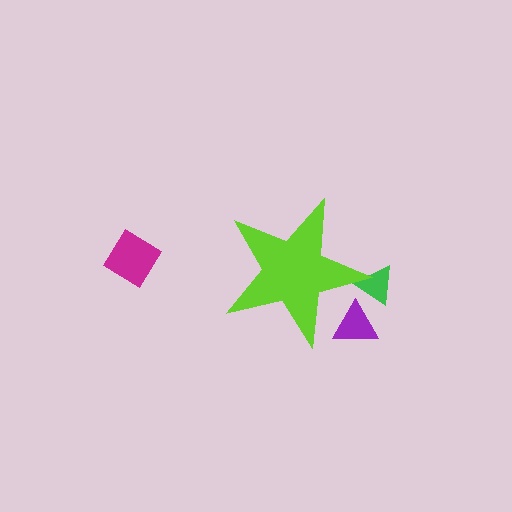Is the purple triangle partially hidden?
Yes, the purple triangle is partially hidden behind the lime star.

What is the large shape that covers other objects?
A lime star.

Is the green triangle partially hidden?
Yes, the green triangle is partially hidden behind the lime star.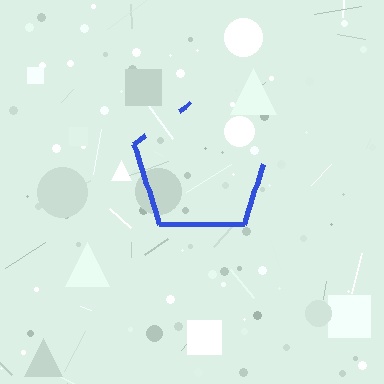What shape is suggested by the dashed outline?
The dashed outline suggests a pentagon.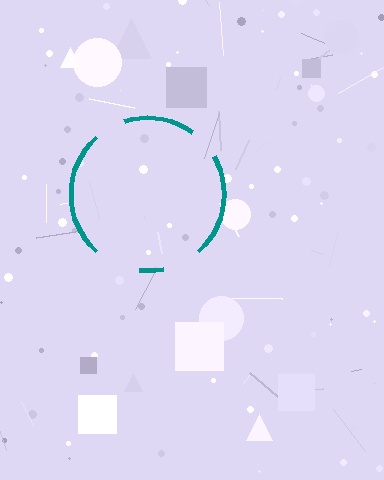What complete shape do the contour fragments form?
The contour fragments form a circle.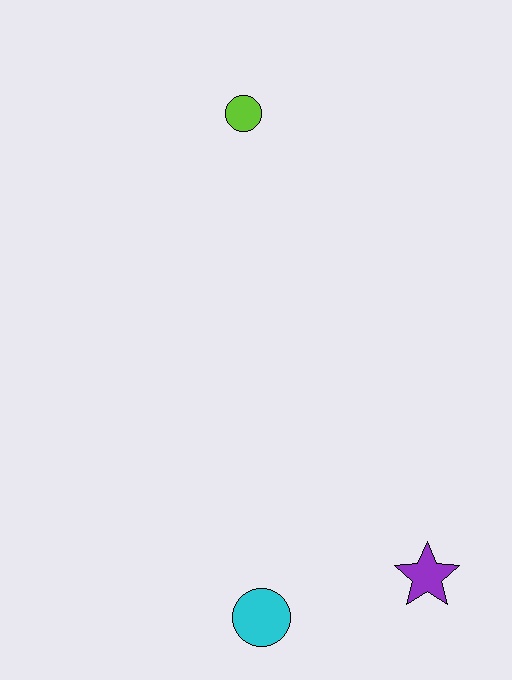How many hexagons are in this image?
There are no hexagons.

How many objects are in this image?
There are 3 objects.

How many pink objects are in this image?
There are no pink objects.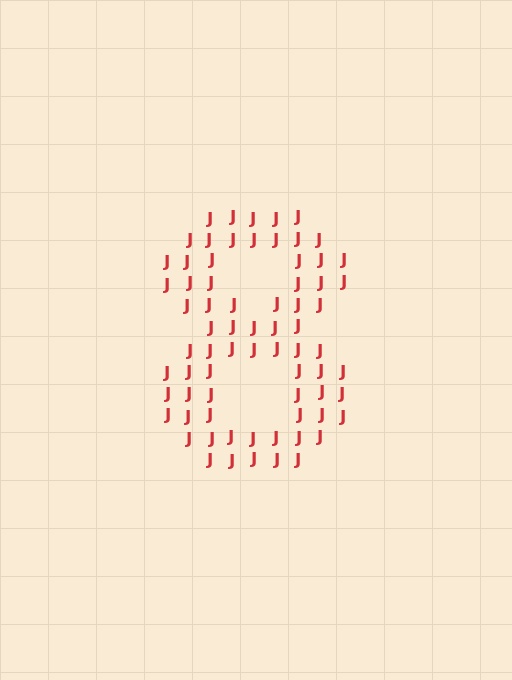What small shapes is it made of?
It is made of small letter J's.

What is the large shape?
The large shape is the digit 8.